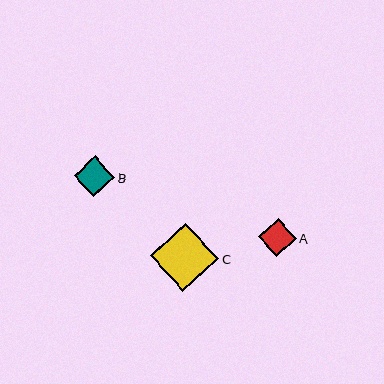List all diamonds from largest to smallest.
From largest to smallest: C, B, A.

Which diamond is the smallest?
Diamond A is the smallest with a size of approximately 38 pixels.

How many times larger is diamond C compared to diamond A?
Diamond C is approximately 1.8 times the size of diamond A.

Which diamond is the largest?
Diamond C is the largest with a size of approximately 69 pixels.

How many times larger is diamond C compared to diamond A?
Diamond C is approximately 1.8 times the size of diamond A.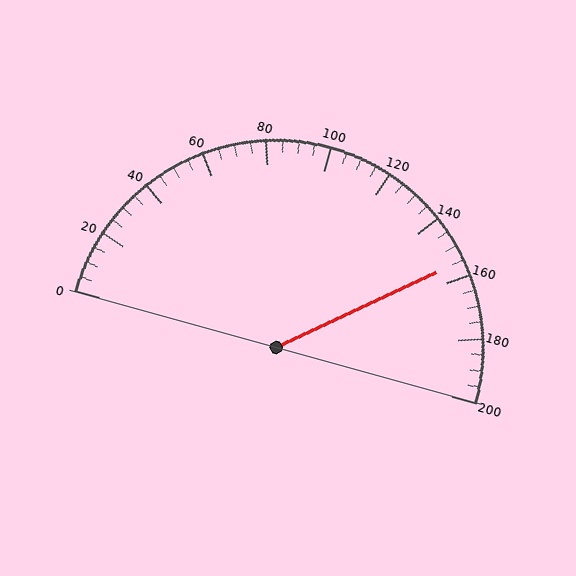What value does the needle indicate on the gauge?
The needle indicates approximately 155.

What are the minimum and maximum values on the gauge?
The gauge ranges from 0 to 200.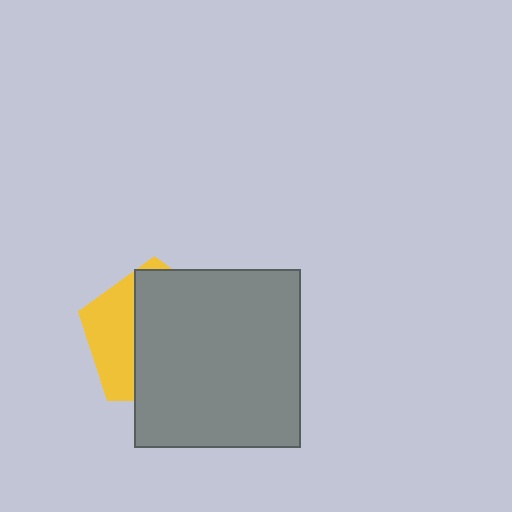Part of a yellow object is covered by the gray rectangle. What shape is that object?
It is a pentagon.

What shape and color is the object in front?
The object in front is a gray rectangle.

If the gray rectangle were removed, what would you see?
You would see the complete yellow pentagon.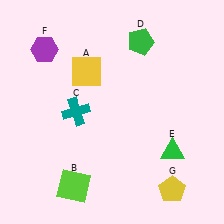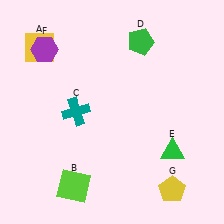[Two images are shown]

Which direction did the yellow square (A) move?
The yellow square (A) moved left.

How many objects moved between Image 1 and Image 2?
1 object moved between the two images.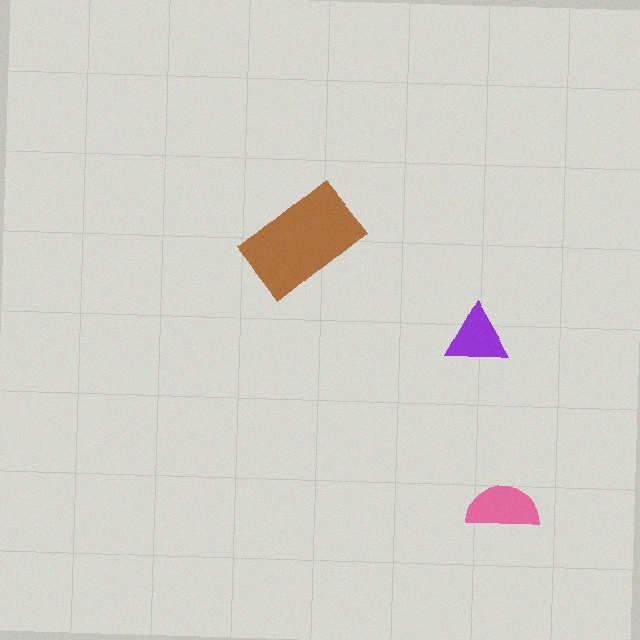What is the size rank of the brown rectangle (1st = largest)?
1st.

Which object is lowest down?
The pink semicircle is bottommost.